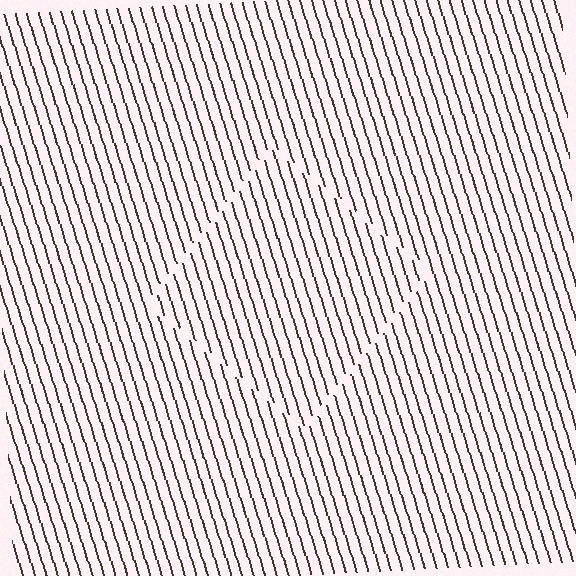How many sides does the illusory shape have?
4 sides — the line-ends trace a square.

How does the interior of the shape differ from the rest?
The interior of the shape contains the same grating, shifted by half a period — the contour is defined by the phase discontinuity where line-ends from the inner and outer gratings abut.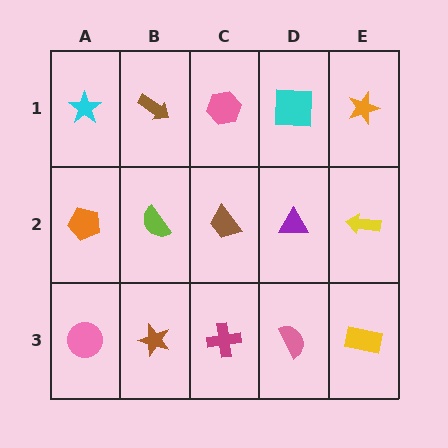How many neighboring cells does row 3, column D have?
3.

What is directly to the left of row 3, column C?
A brown star.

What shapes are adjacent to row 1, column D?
A purple triangle (row 2, column D), a pink hexagon (row 1, column C), an orange star (row 1, column E).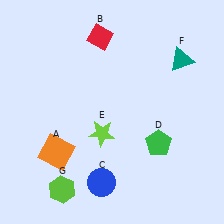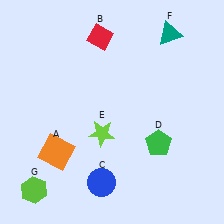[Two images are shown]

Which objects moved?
The objects that moved are: the teal triangle (F), the lime hexagon (G).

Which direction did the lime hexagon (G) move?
The lime hexagon (G) moved left.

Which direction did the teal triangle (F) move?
The teal triangle (F) moved up.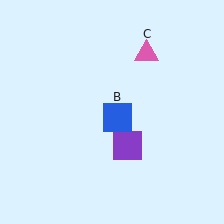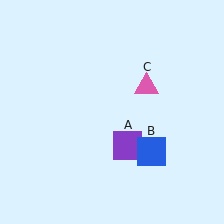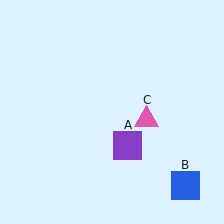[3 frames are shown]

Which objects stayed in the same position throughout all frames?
Purple square (object A) remained stationary.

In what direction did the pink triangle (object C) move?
The pink triangle (object C) moved down.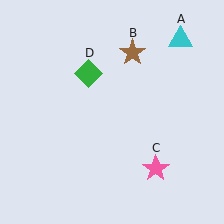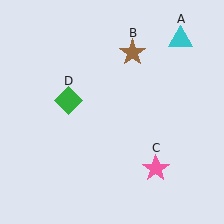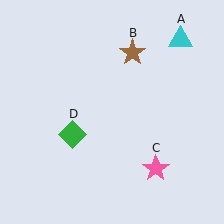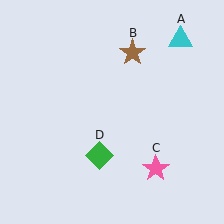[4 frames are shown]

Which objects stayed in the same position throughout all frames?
Cyan triangle (object A) and brown star (object B) and pink star (object C) remained stationary.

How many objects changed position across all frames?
1 object changed position: green diamond (object D).